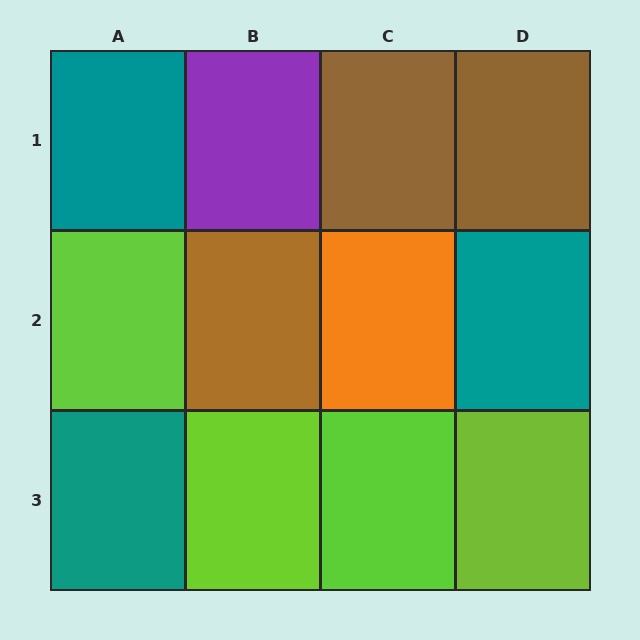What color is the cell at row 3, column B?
Lime.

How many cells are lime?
4 cells are lime.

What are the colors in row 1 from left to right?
Teal, purple, brown, brown.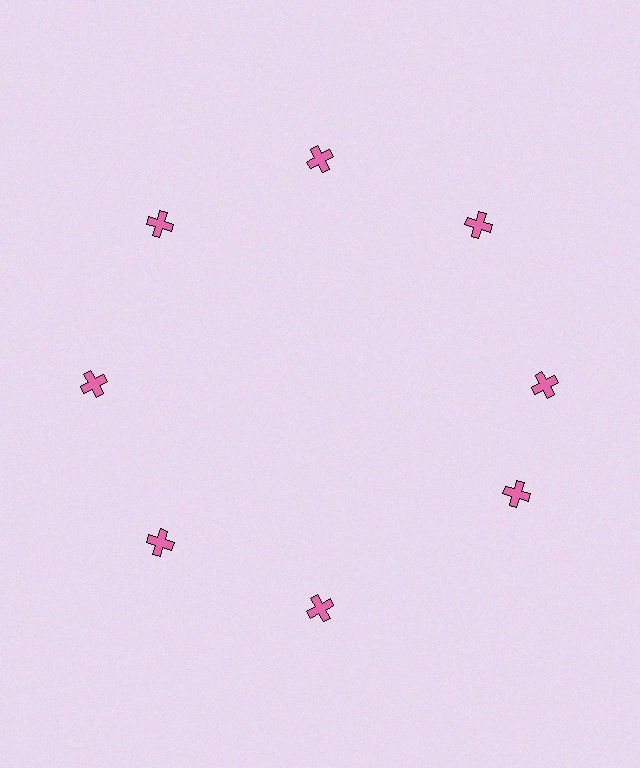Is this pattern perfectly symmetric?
No. The 8 pink crosses are arranged in a ring, but one element near the 4 o'clock position is rotated out of alignment along the ring, breaking the 8-fold rotational symmetry.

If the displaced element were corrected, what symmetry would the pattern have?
It would have 8-fold rotational symmetry — the pattern would map onto itself every 45 degrees.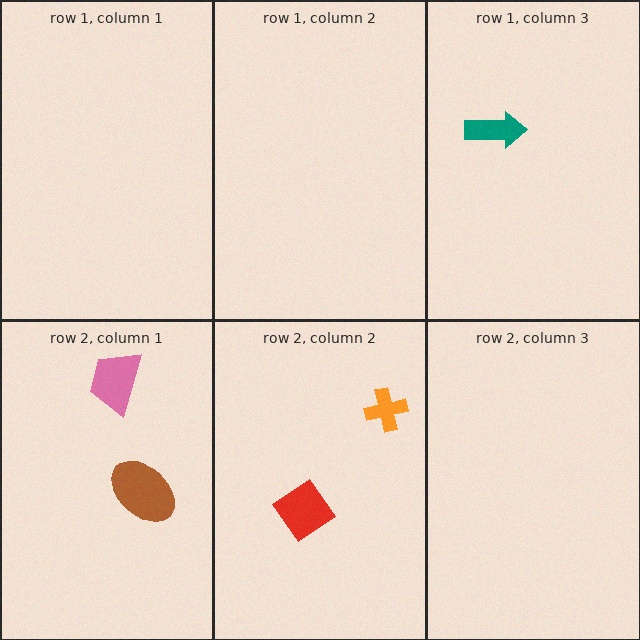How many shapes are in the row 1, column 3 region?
1.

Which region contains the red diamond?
The row 2, column 2 region.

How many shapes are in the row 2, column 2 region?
2.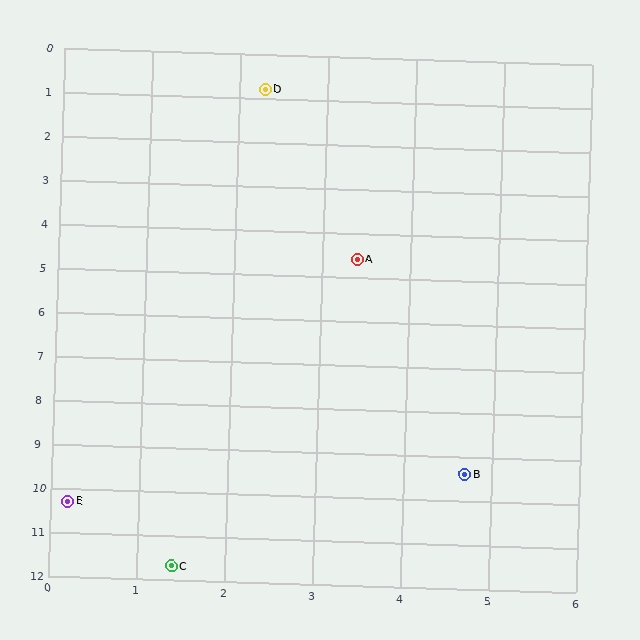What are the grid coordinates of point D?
Point D is at approximately (2.3, 0.8).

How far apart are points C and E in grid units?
Points C and E are about 1.8 grid units apart.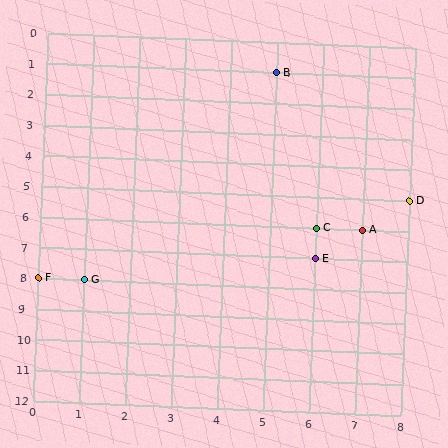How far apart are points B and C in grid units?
Points B and C are 1 column and 5 rows apart (about 5.1 grid units diagonally).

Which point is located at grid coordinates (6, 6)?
Point C is at (6, 6).